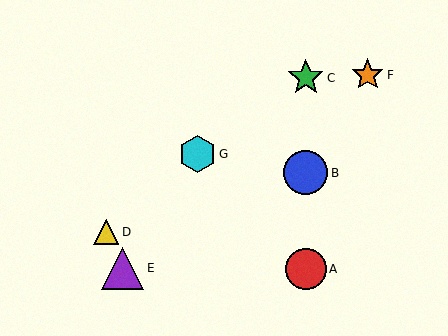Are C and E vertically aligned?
No, C is at x≈306 and E is at x≈123.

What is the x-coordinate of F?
Object F is at x≈368.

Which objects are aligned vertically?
Objects A, B, C are aligned vertically.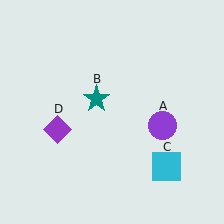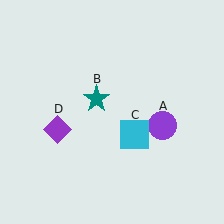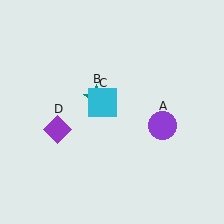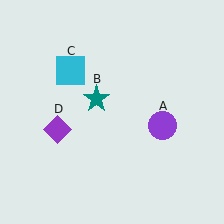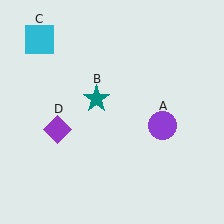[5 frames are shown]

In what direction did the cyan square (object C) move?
The cyan square (object C) moved up and to the left.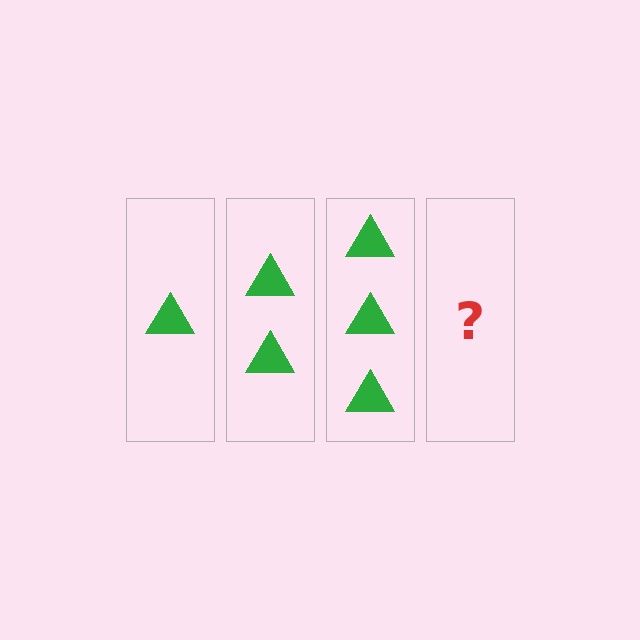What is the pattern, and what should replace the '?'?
The pattern is that each step adds one more triangle. The '?' should be 4 triangles.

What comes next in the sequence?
The next element should be 4 triangles.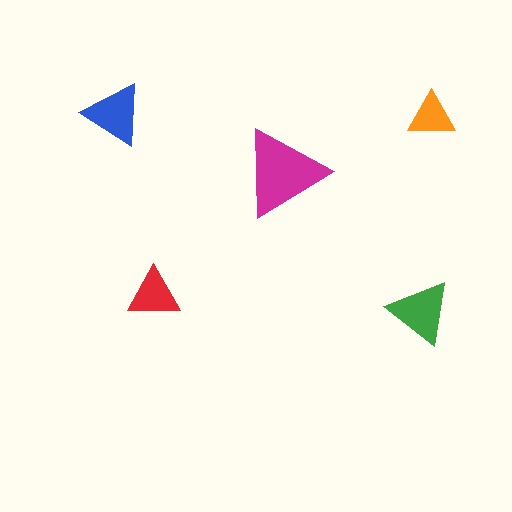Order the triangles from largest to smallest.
the magenta one, the green one, the blue one, the red one, the orange one.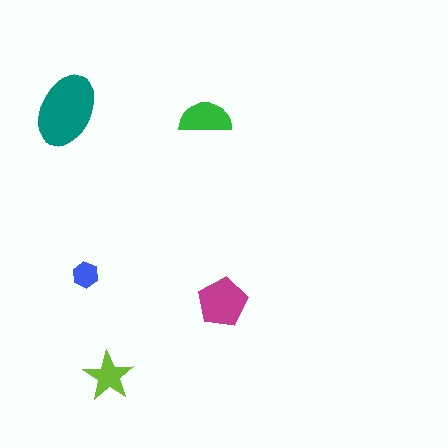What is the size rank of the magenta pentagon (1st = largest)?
2nd.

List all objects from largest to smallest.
The teal ellipse, the magenta pentagon, the green semicircle, the lime star, the blue hexagon.